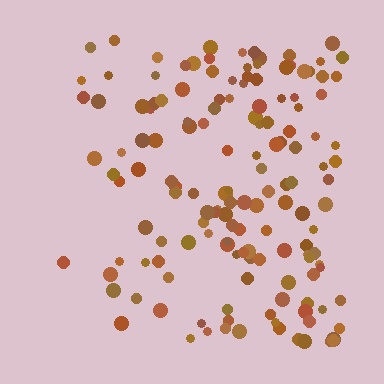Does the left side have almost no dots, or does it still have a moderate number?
Still a moderate number, just noticeably fewer than the right.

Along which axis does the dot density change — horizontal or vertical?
Horizontal.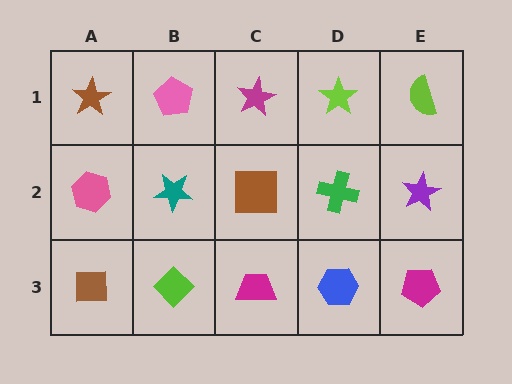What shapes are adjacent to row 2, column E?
A lime semicircle (row 1, column E), a magenta pentagon (row 3, column E), a green cross (row 2, column D).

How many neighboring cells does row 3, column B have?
3.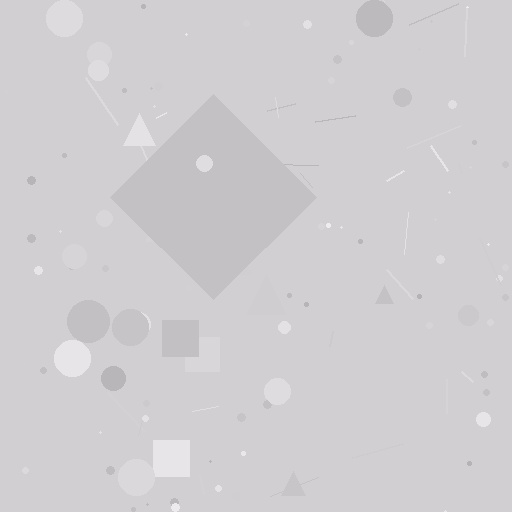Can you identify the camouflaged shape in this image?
The camouflaged shape is a diamond.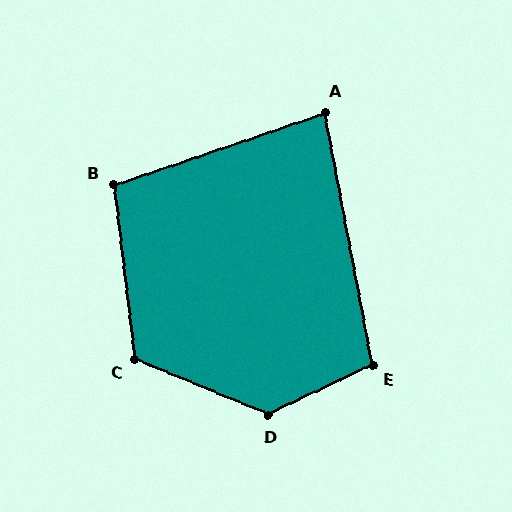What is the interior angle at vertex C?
Approximately 120 degrees (obtuse).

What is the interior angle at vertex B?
Approximately 102 degrees (obtuse).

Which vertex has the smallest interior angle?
A, at approximately 82 degrees.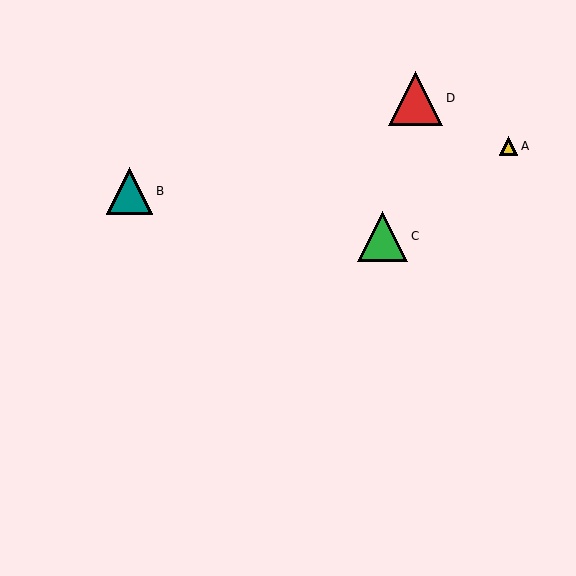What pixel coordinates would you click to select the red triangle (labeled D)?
Click at (416, 98) to select the red triangle D.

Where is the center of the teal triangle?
The center of the teal triangle is at (129, 191).